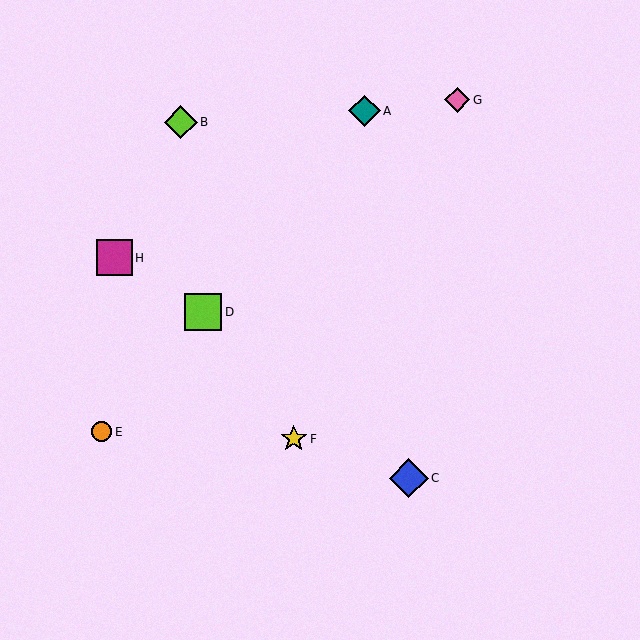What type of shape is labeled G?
Shape G is a pink diamond.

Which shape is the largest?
The blue diamond (labeled C) is the largest.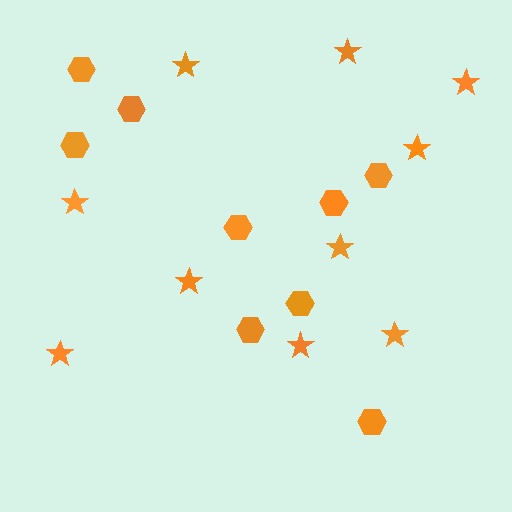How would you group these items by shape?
There are 2 groups: one group of stars (10) and one group of hexagons (9).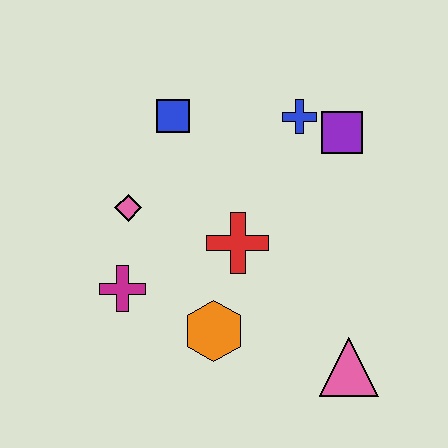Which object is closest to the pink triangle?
The orange hexagon is closest to the pink triangle.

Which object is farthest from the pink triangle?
The blue square is farthest from the pink triangle.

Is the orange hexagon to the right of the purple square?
No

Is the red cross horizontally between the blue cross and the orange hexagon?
Yes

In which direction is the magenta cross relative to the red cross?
The magenta cross is to the left of the red cross.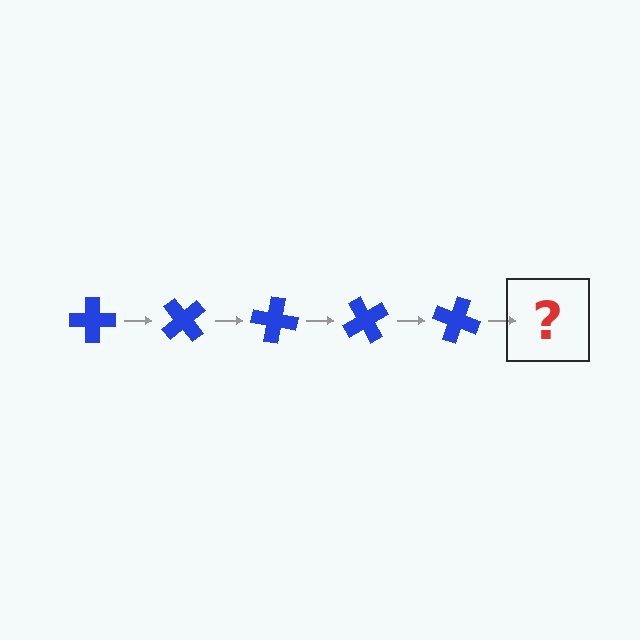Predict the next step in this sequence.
The next step is a blue cross rotated 250 degrees.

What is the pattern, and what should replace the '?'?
The pattern is that the cross rotates 50 degrees each step. The '?' should be a blue cross rotated 250 degrees.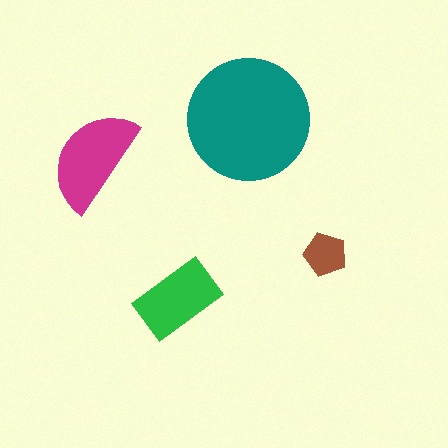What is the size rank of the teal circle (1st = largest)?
1st.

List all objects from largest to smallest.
The teal circle, the magenta semicircle, the green rectangle, the brown pentagon.